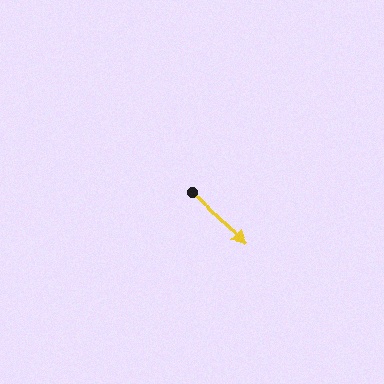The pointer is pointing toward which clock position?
Roughly 4 o'clock.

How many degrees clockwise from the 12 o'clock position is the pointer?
Approximately 132 degrees.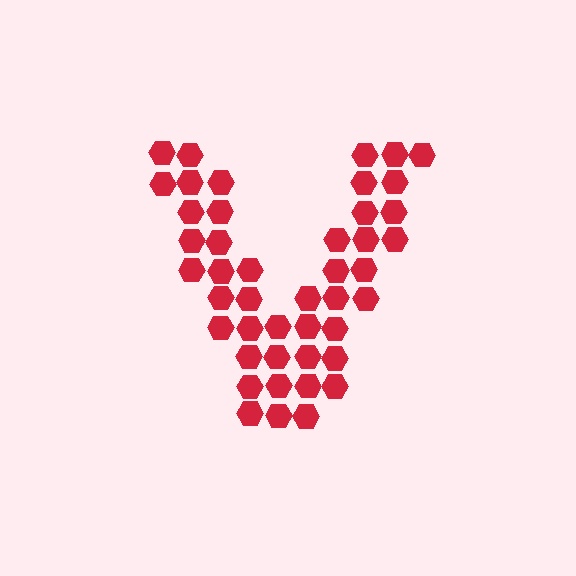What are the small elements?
The small elements are hexagons.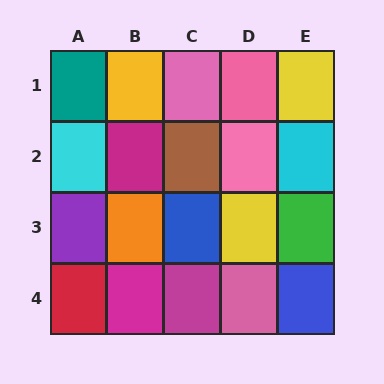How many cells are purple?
1 cell is purple.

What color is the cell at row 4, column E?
Blue.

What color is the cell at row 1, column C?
Pink.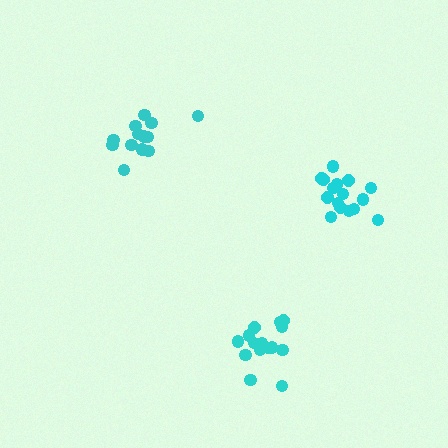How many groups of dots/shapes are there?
There are 3 groups.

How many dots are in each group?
Group 1: 16 dots, Group 2: 15 dots, Group 3: 13 dots (44 total).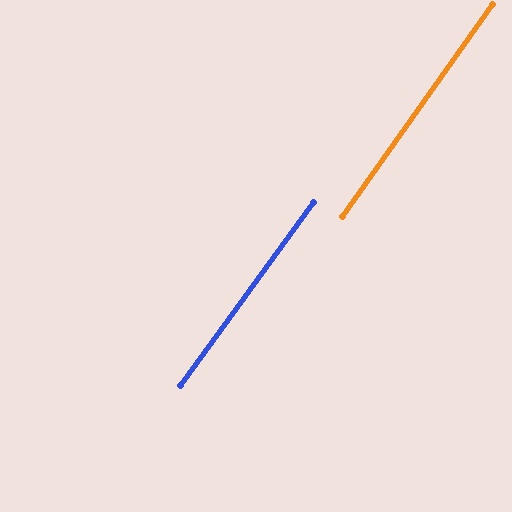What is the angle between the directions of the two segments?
Approximately 1 degree.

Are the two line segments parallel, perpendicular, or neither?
Parallel — their directions differ by only 0.9°.